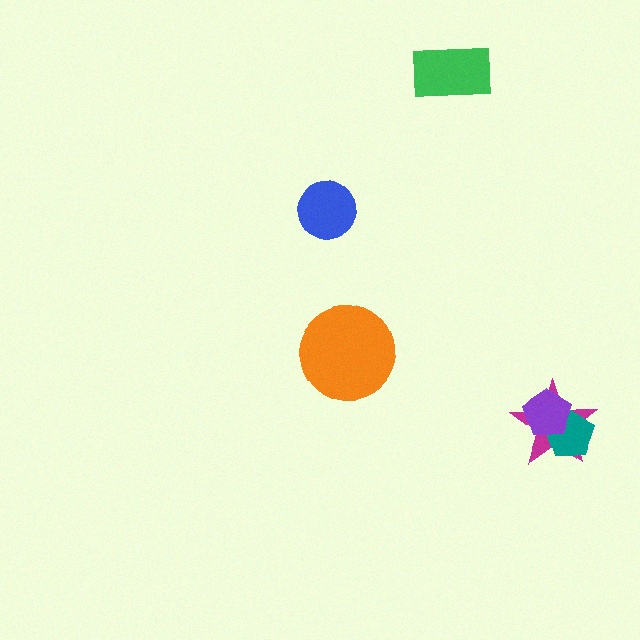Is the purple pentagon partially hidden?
No, no other shape covers it.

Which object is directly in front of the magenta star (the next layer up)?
The teal pentagon is directly in front of the magenta star.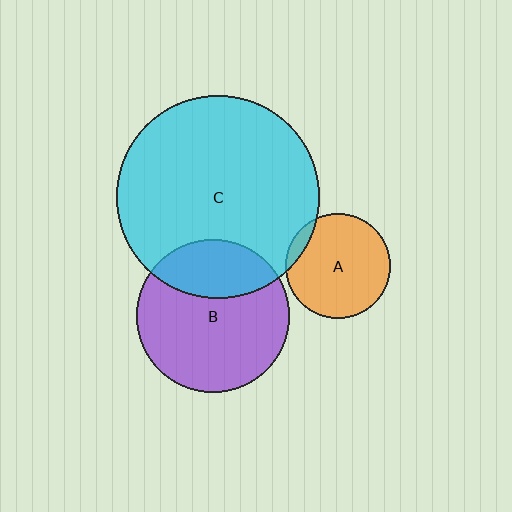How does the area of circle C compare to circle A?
Approximately 3.7 times.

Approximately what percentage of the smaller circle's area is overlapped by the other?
Approximately 30%.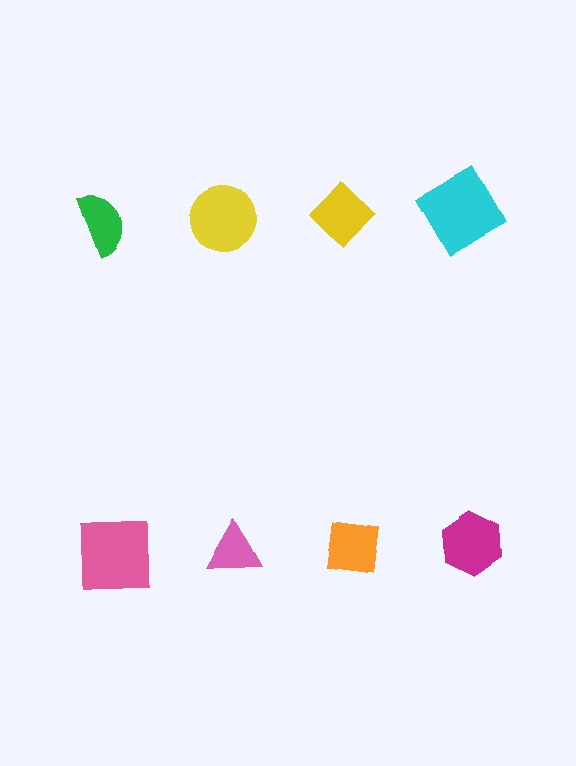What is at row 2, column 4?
A magenta hexagon.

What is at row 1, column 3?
A yellow diamond.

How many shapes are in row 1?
4 shapes.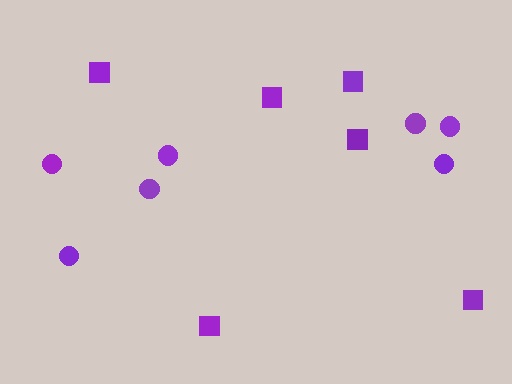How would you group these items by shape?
There are 2 groups: one group of circles (7) and one group of squares (6).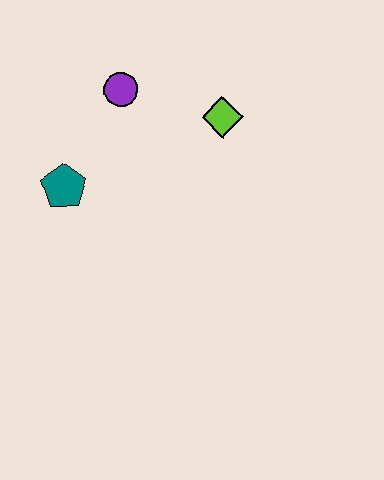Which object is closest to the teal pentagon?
The purple circle is closest to the teal pentagon.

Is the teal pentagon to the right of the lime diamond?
No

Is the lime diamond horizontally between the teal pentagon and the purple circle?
No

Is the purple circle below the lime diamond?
No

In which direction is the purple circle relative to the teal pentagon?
The purple circle is above the teal pentagon.